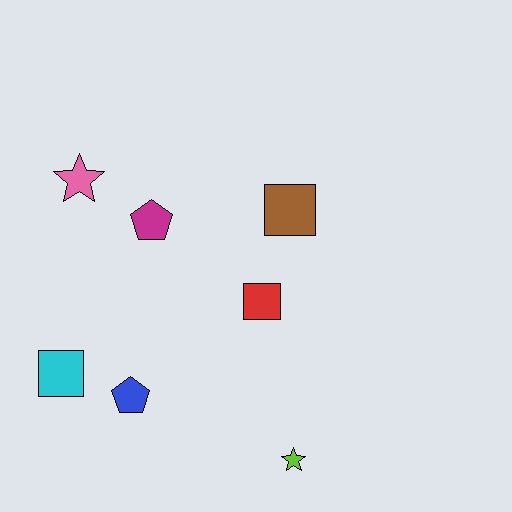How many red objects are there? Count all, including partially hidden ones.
There is 1 red object.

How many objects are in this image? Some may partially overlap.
There are 7 objects.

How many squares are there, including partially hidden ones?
There are 3 squares.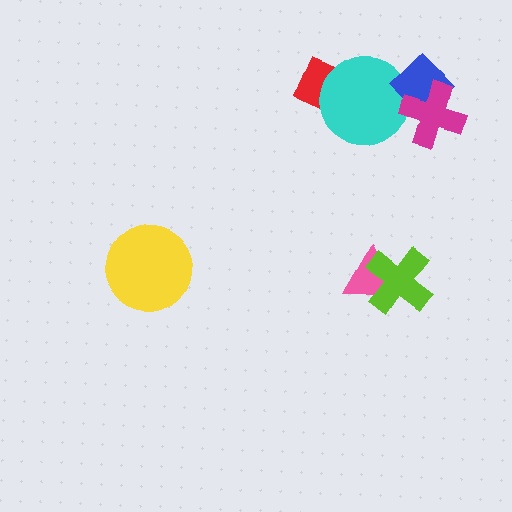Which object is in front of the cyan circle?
The blue diamond is in front of the cyan circle.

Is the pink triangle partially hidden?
Yes, it is partially covered by another shape.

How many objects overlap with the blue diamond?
2 objects overlap with the blue diamond.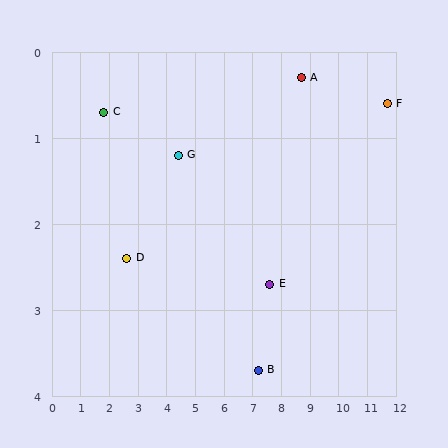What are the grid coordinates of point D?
Point D is at approximately (2.6, 2.4).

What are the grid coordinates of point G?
Point G is at approximately (4.4, 1.2).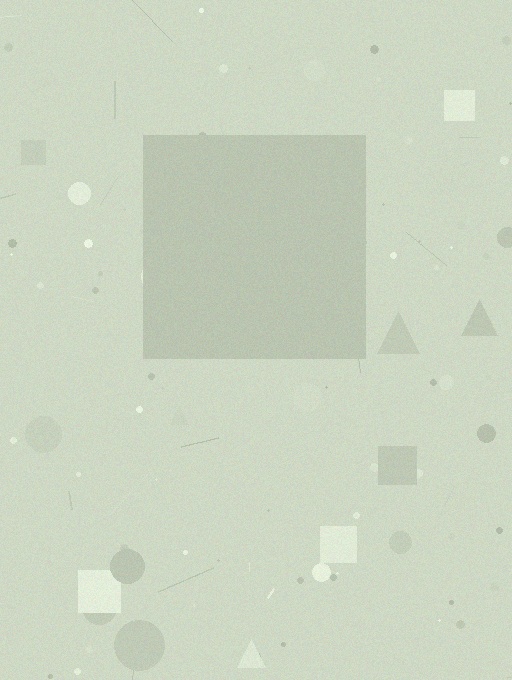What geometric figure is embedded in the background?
A square is embedded in the background.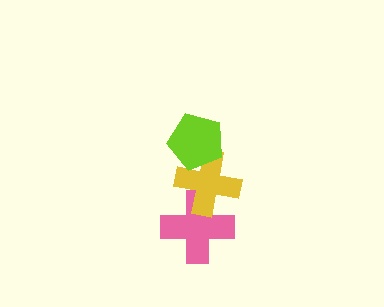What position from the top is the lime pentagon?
The lime pentagon is 1st from the top.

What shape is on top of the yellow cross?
The lime pentagon is on top of the yellow cross.